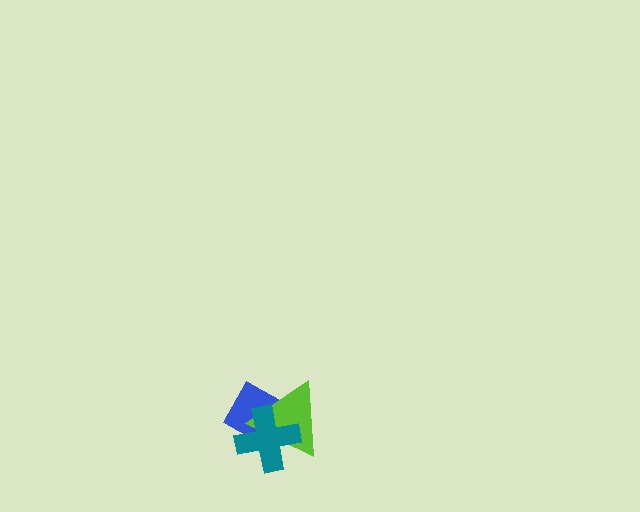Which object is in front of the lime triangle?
The teal cross is in front of the lime triangle.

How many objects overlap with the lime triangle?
2 objects overlap with the lime triangle.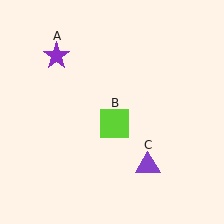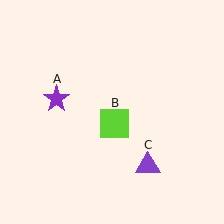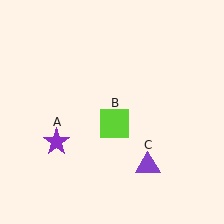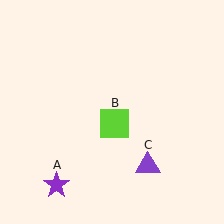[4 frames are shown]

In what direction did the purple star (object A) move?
The purple star (object A) moved down.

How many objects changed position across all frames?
1 object changed position: purple star (object A).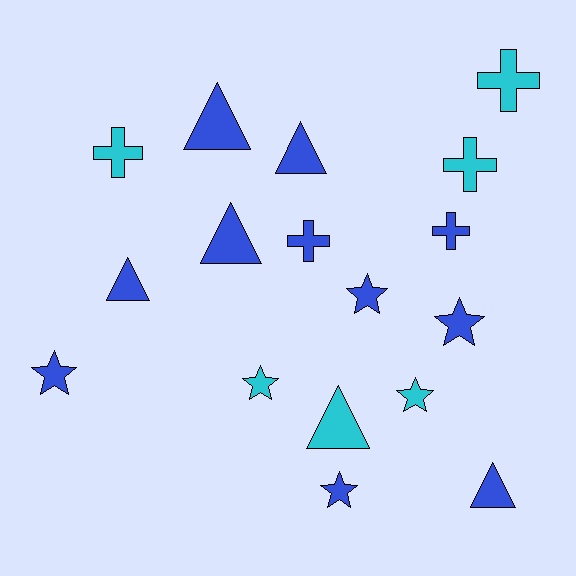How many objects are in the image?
There are 17 objects.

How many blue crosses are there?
There are 2 blue crosses.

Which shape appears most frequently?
Star, with 6 objects.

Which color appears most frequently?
Blue, with 11 objects.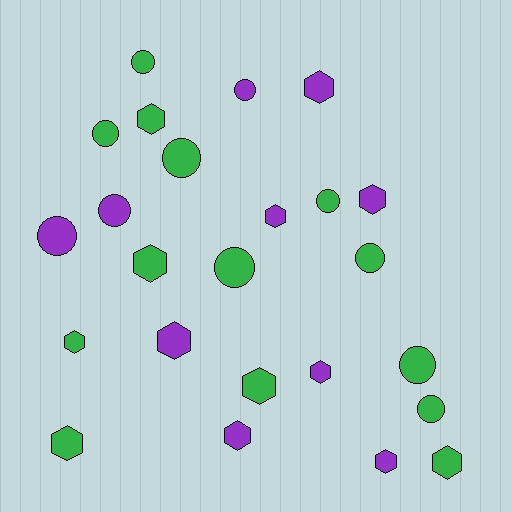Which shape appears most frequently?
Hexagon, with 13 objects.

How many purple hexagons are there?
There are 7 purple hexagons.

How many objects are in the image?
There are 24 objects.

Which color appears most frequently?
Green, with 14 objects.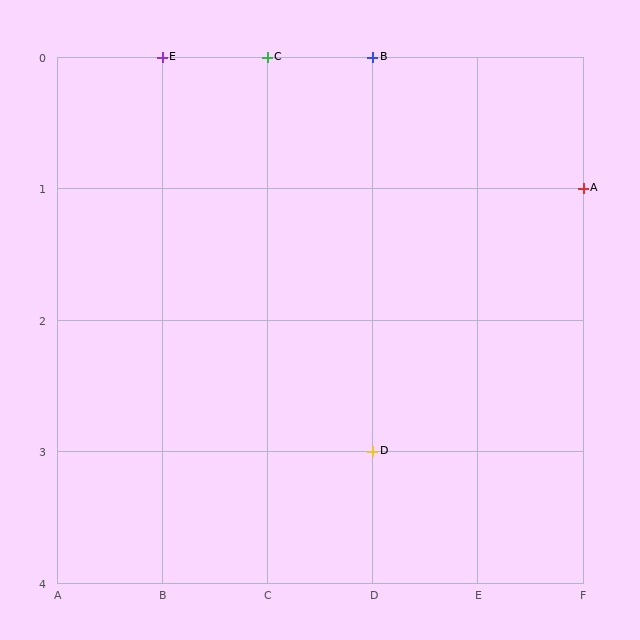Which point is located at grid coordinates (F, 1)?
Point A is at (F, 1).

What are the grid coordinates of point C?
Point C is at grid coordinates (C, 0).